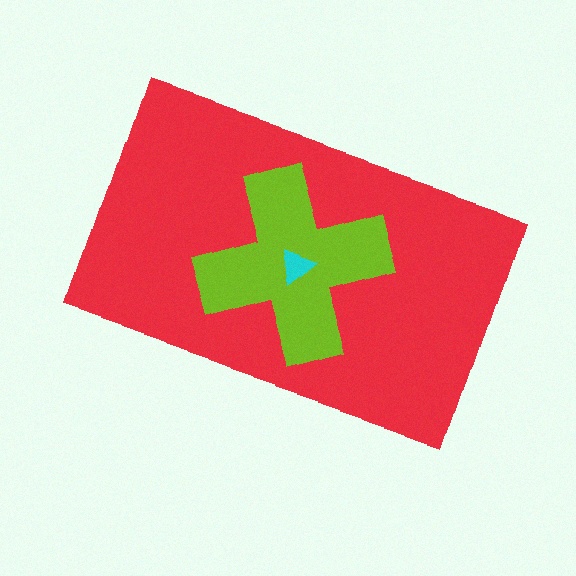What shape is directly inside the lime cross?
The cyan triangle.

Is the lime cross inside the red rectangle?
Yes.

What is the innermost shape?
The cyan triangle.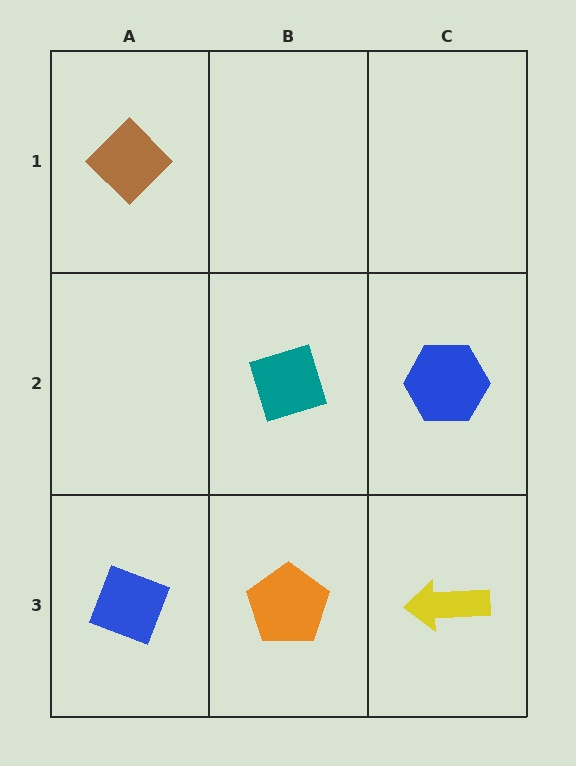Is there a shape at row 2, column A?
No, that cell is empty.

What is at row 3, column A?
A blue diamond.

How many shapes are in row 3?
3 shapes.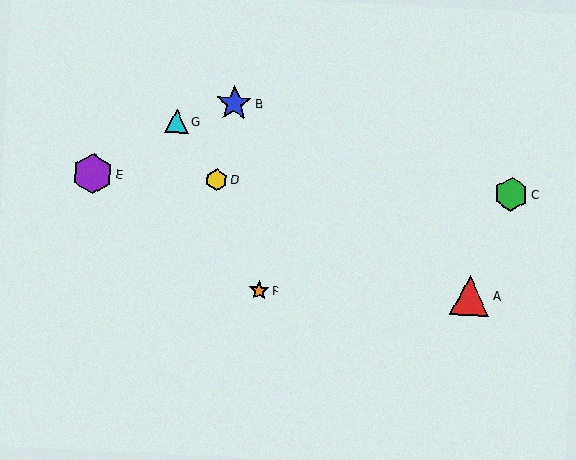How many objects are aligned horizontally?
3 objects (C, D, E) are aligned horizontally.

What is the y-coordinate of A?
Object A is at y≈295.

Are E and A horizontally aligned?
No, E is at y≈174 and A is at y≈295.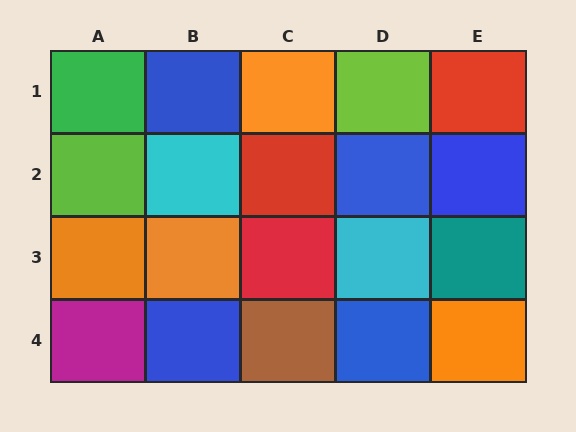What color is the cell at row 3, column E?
Teal.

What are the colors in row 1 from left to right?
Green, blue, orange, lime, red.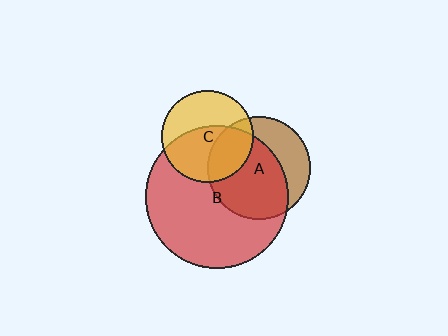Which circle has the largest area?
Circle B (red).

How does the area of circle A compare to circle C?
Approximately 1.3 times.